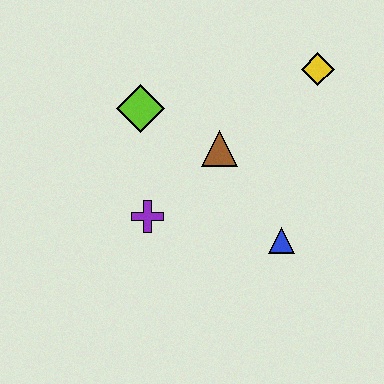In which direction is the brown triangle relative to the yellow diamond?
The brown triangle is to the left of the yellow diamond.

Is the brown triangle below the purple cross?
No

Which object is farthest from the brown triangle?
The yellow diamond is farthest from the brown triangle.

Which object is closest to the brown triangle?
The lime diamond is closest to the brown triangle.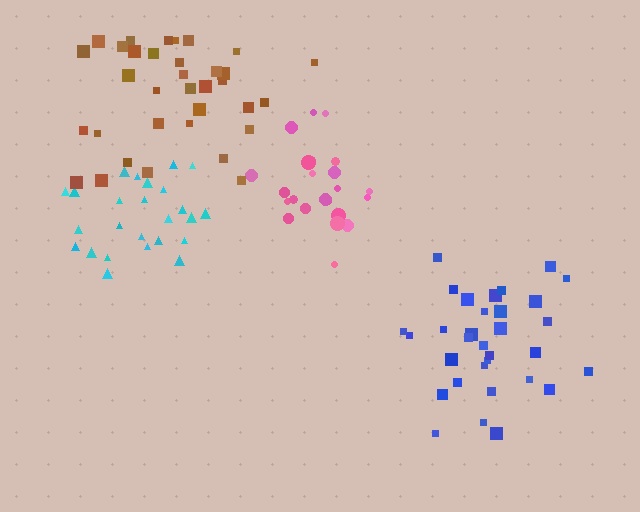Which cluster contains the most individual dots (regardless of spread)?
Brown (34).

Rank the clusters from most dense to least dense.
cyan, pink, blue, brown.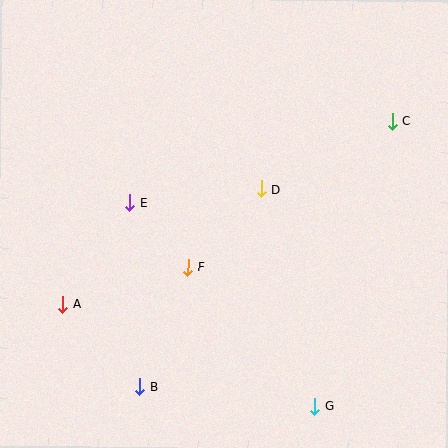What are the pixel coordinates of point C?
Point C is at (392, 121).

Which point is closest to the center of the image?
Point D at (262, 189) is closest to the center.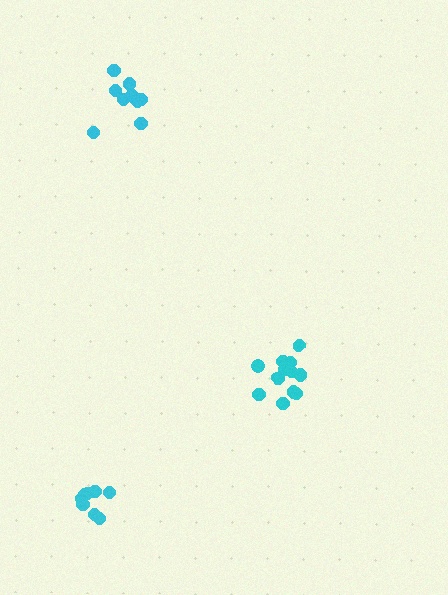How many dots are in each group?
Group 1: 12 dots, Group 2: 8 dots, Group 3: 10 dots (30 total).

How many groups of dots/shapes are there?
There are 3 groups.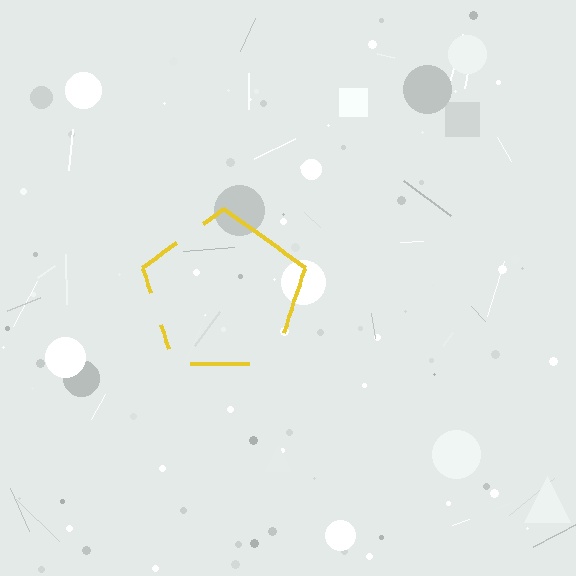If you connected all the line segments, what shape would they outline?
They would outline a pentagon.